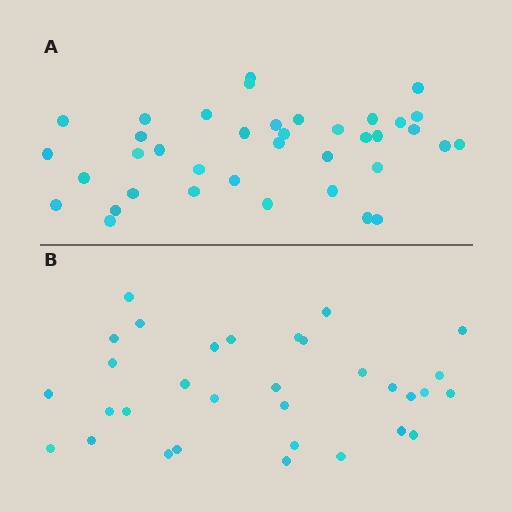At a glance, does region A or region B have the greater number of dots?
Region A (the top region) has more dots.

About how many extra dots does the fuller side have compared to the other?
Region A has about 6 more dots than region B.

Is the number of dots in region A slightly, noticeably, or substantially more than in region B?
Region A has only slightly more — the two regions are fairly close. The ratio is roughly 1.2 to 1.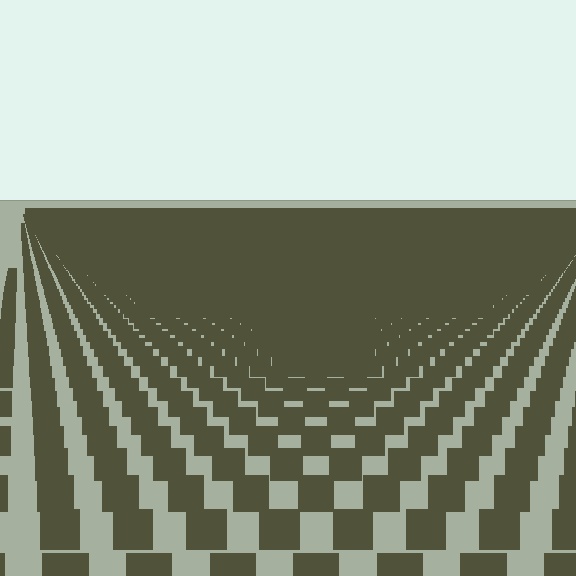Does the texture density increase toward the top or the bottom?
Density increases toward the top.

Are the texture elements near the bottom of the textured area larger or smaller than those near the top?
Larger. Near the bottom, elements are closer to the viewer and appear at a bigger on-screen size.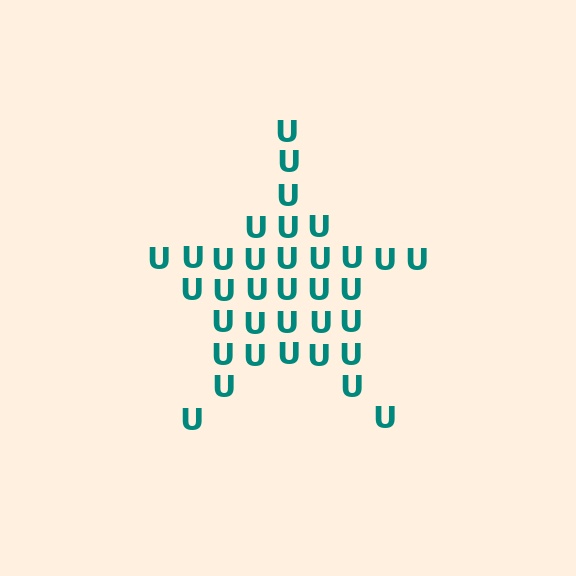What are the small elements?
The small elements are letter U's.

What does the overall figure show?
The overall figure shows a star.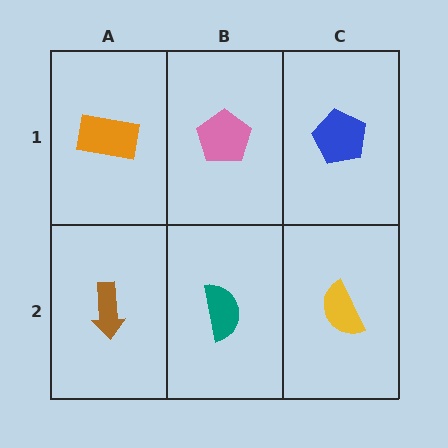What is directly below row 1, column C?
A yellow semicircle.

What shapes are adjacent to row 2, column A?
An orange rectangle (row 1, column A), a teal semicircle (row 2, column B).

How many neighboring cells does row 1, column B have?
3.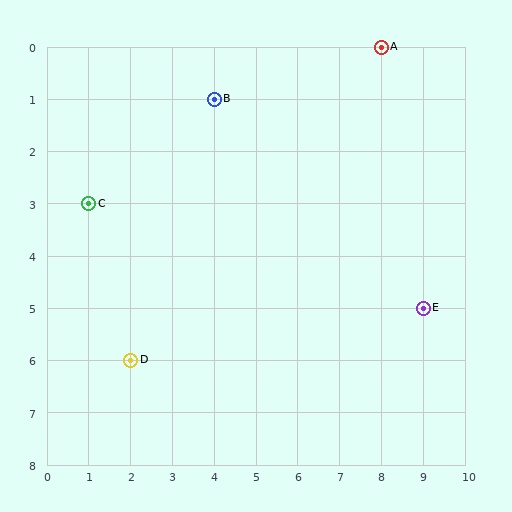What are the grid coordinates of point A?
Point A is at grid coordinates (8, 0).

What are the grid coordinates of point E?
Point E is at grid coordinates (9, 5).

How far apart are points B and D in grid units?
Points B and D are 2 columns and 5 rows apart (about 5.4 grid units diagonally).